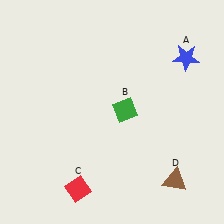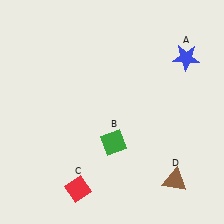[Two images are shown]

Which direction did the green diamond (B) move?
The green diamond (B) moved down.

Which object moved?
The green diamond (B) moved down.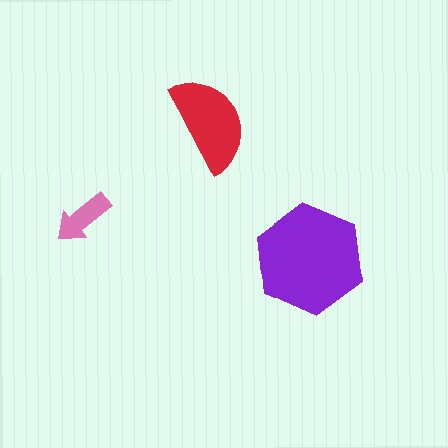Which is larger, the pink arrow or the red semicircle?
The red semicircle.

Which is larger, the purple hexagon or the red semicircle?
The purple hexagon.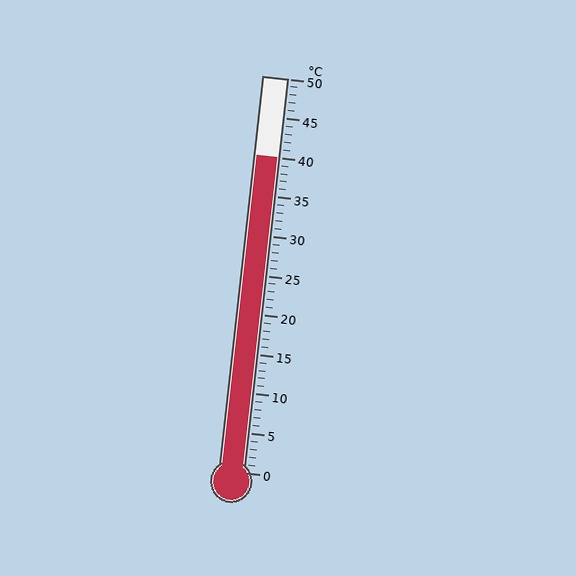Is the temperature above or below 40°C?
The temperature is at 40°C.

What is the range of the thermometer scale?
The thermometer scale ranges from 0°C to 50°C.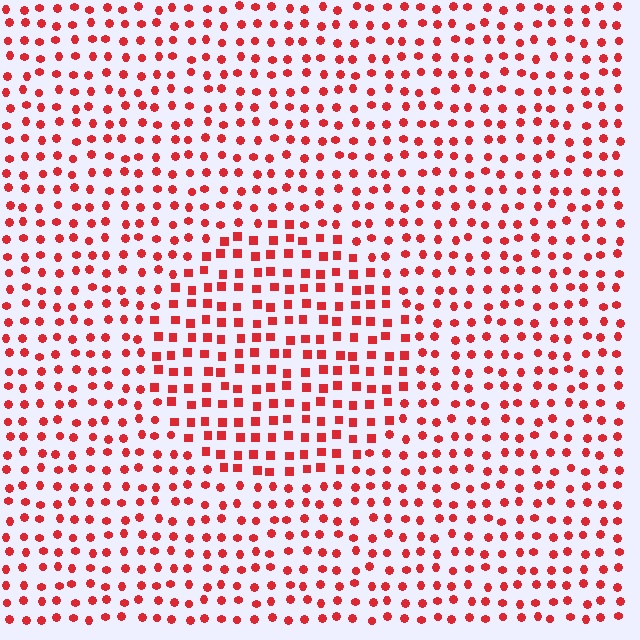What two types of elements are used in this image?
The image uses squares inside the circle region and circles outside it.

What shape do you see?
I see a circle.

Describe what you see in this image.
The image is filled with small red elements arranged in a uniform grid. A circle-shaped region contains squares, while the surrounding area contains circles. The boundary is defined purely by the change in element shape.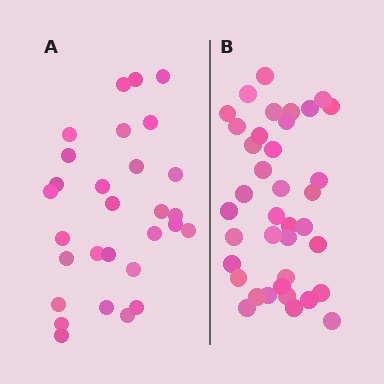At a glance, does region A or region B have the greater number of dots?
Region B (the right region) has more dots.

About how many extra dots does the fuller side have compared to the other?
Region B has roughly 8 or so more dots than region A.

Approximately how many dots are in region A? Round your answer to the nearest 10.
About 30 dots. (The exact count is 29, which rounds to 30.)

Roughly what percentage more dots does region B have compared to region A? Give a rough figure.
About 30% more.